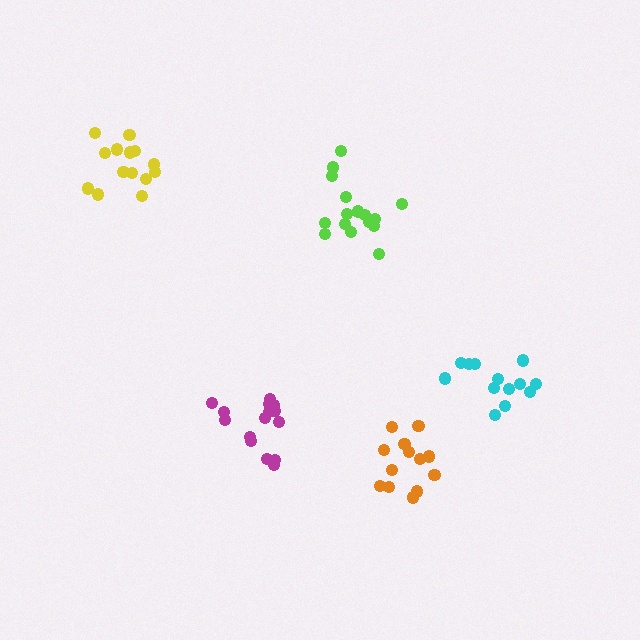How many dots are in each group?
Group 1: 13 dots, Group 2: 15 dots, Group 3: 15 dots, Group 4: 13 dots, Group 5: 16 dots (72 total).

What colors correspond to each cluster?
The clusters are colored: cyan, yellow, magenta, orange, lime.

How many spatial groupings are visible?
There are 5 spatial groupings.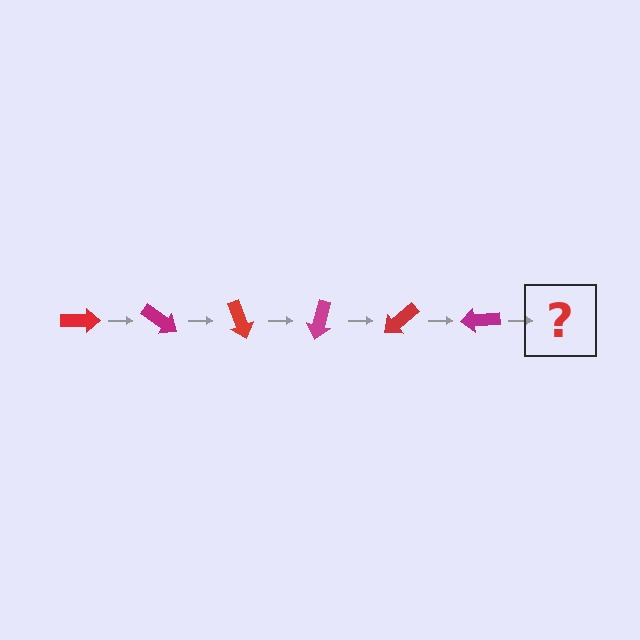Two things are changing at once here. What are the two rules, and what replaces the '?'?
The two rules are that it rotates 35 degrees each step and the color cycles through red and magenta. The '?' should be a red arrow, rotated 210 degrees from the start.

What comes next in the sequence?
The next element should be a red arrow, rotated 210 degrees from the start.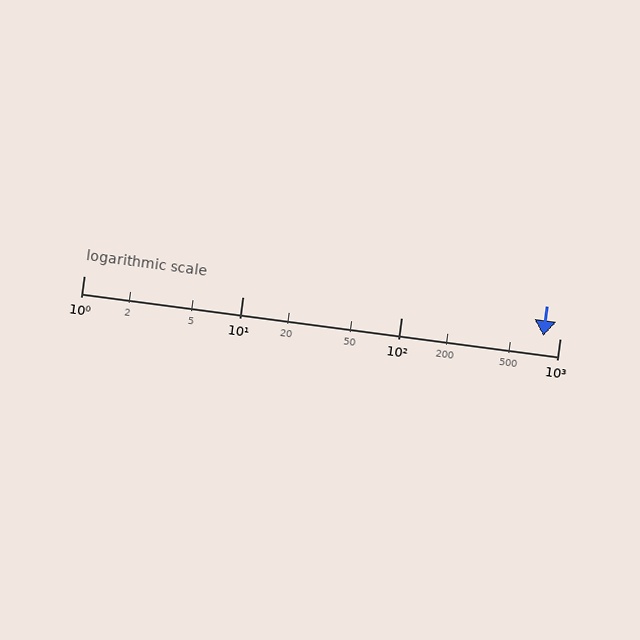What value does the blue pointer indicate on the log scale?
The pointer indicates approximately 790.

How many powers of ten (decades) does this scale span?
The scale spans 3 decades, from 1 to 1000.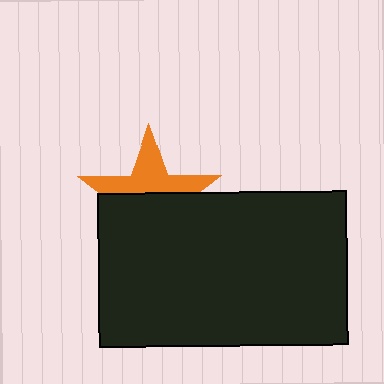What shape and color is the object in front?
The object in front is a black rectangle.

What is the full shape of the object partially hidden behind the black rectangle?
The partially hidden object is an orange star.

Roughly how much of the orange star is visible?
A small part of it is visible (roughly 43%).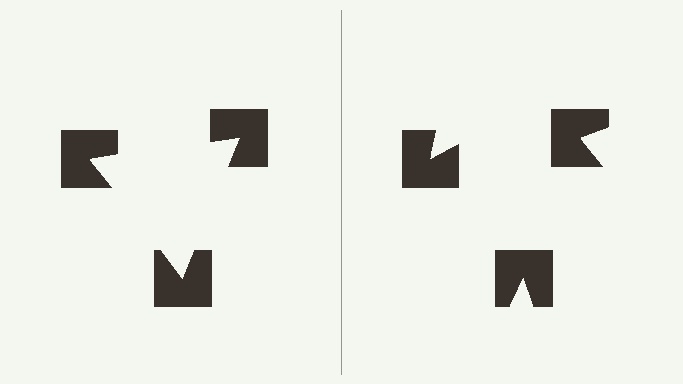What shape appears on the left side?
An illusory triangle.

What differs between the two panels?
The notched squares are positioned identically on both sides; only the wedge orientations differ. On the left they align to a triangle; on the right they are misaligned.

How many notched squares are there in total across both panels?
6 — 3 on each side.